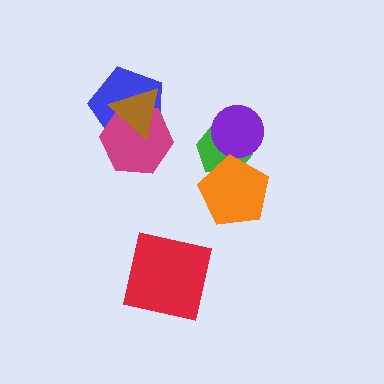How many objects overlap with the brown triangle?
2 objects overlap with the brown triangle.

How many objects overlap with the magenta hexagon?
2 objects overlap with the magenta hexagon.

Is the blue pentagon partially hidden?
Yes, it is partially covered by another shape.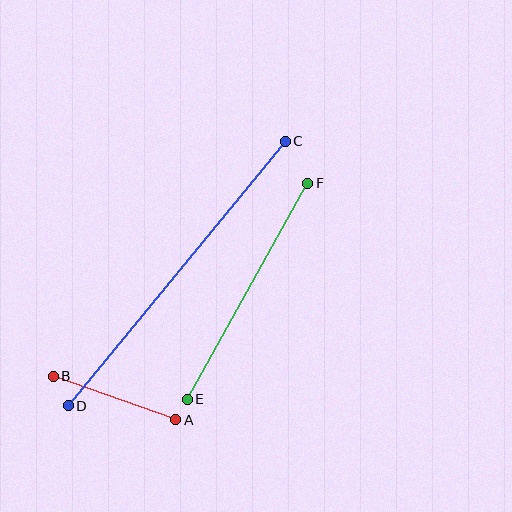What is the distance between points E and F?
The distance is approximately 247 pixels.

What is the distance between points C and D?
The distance is approximately 342 pixels.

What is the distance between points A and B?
The distance is approximately 130 pixels.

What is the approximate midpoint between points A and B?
The midpoint is at approximately (115, 398) pixels.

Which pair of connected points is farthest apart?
Points C and D are farthest apart.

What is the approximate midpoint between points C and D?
The midpoint is at approximately (177, 273) pixels.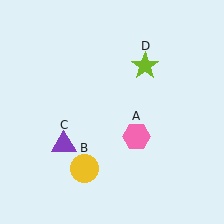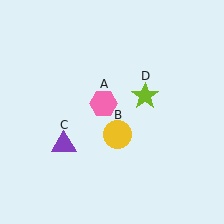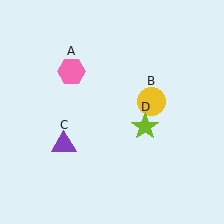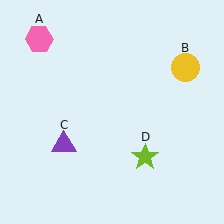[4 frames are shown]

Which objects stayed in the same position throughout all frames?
Purple triangle (object C) remained stationary.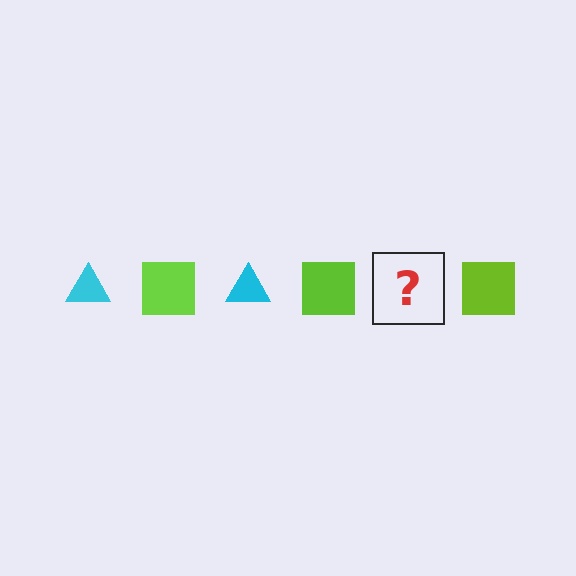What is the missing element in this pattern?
The missing element is a cyan triangle.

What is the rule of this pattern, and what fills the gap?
The rule is that the pattern alternates between cyan triangle and lime square. The gap should be filled with a cyan triangle.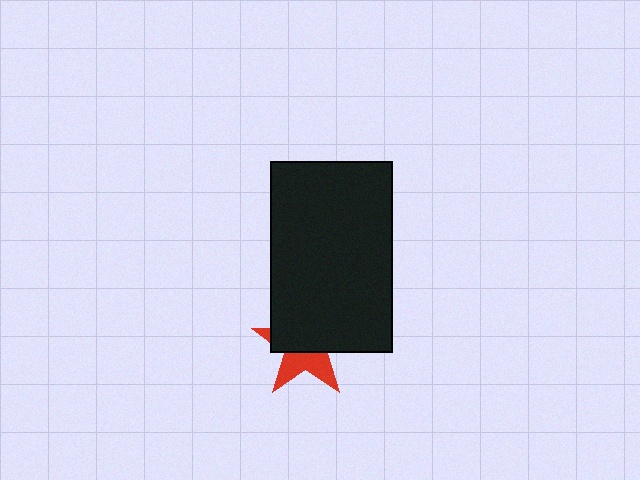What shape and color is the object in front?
The object in front is a black rectangle.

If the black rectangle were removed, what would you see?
You would see the complete red star.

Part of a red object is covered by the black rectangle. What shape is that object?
It is a star.